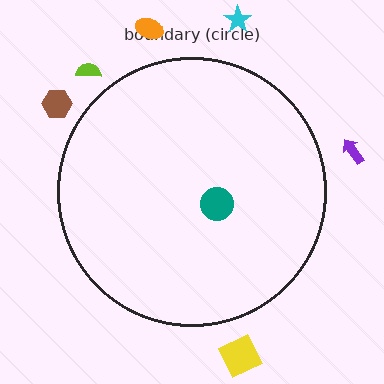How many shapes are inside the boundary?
1 inside, 6 outside.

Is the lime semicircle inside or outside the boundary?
Outside.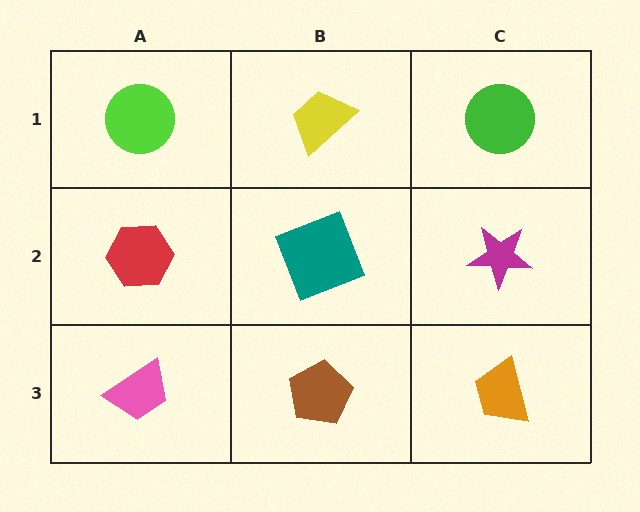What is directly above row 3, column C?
A magenta star.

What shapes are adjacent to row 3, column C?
A magenta star (row 2, column C), a brown pentagon (row 3, column B).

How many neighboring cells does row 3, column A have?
2.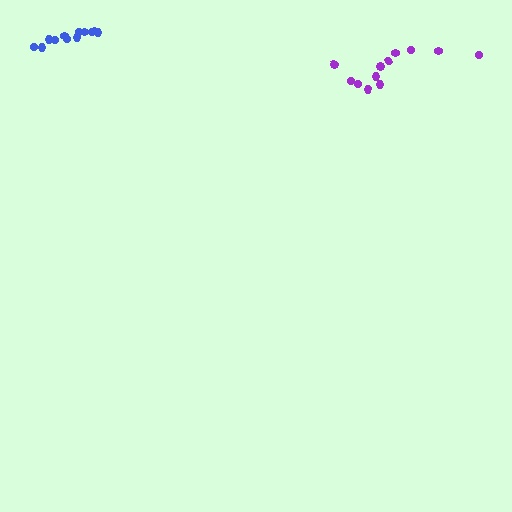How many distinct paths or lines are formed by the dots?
There are 2 distinct paths.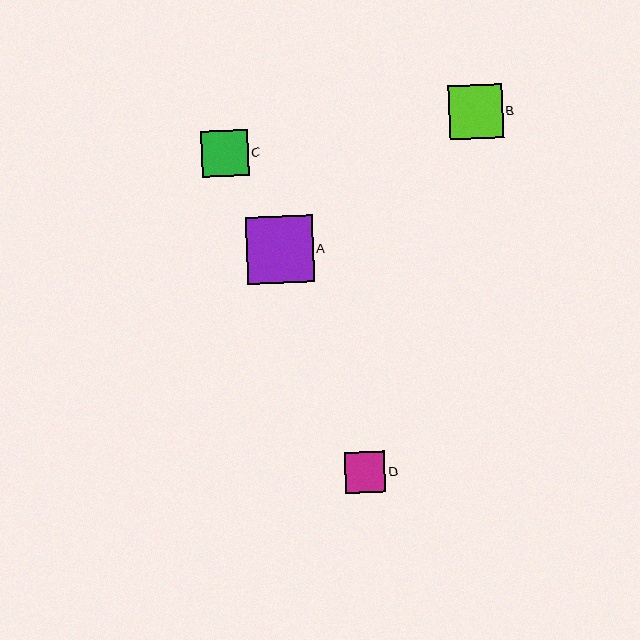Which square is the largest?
Square A is the largest with a size of approximately 66 pixels.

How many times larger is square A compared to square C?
Square A is approximately 1.4 times the size of square C.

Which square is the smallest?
Square D is the smallest with a size of approximately 40 pixels.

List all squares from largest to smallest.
From largest to smallest: A, B, C, D.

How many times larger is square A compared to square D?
Square A is approximately 1.6 times the size of square D.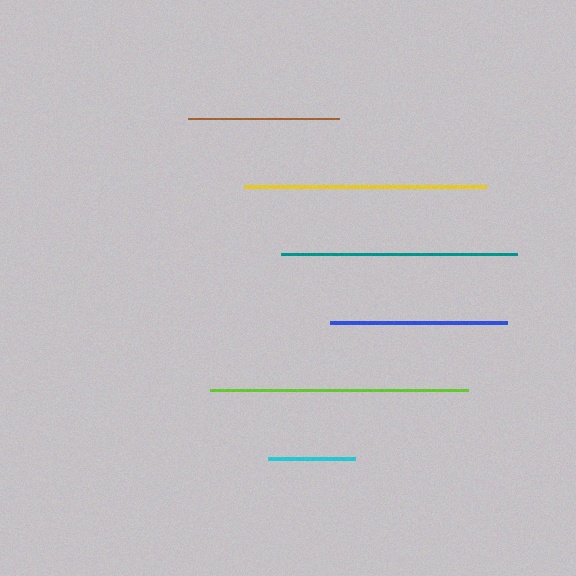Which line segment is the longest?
The lime line is the longest at approximately 258 pixels.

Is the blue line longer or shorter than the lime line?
The lime line is longer than the blue line.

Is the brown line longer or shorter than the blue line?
The blue line is longer than the brown line.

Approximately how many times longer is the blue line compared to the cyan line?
The blue line is approximately 2.0 times the length of the cyan line.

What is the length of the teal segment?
The teal segment is approximately 236 pixels long.